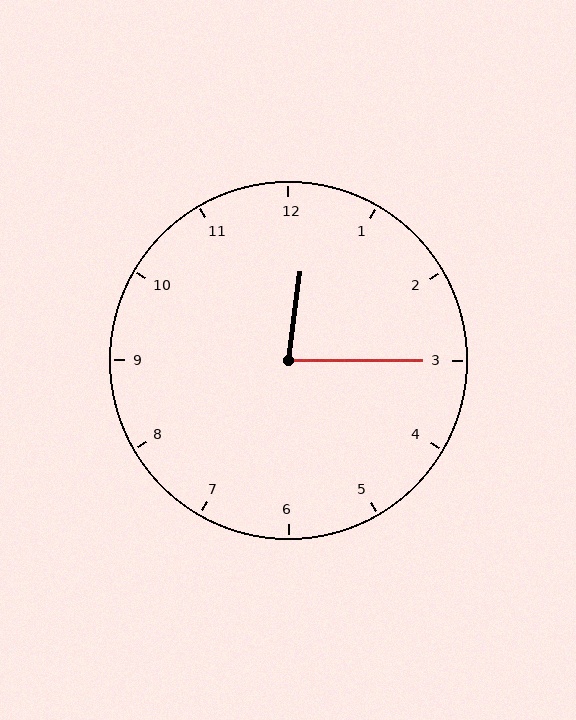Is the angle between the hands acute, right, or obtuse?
It is acute.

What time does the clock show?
12:15.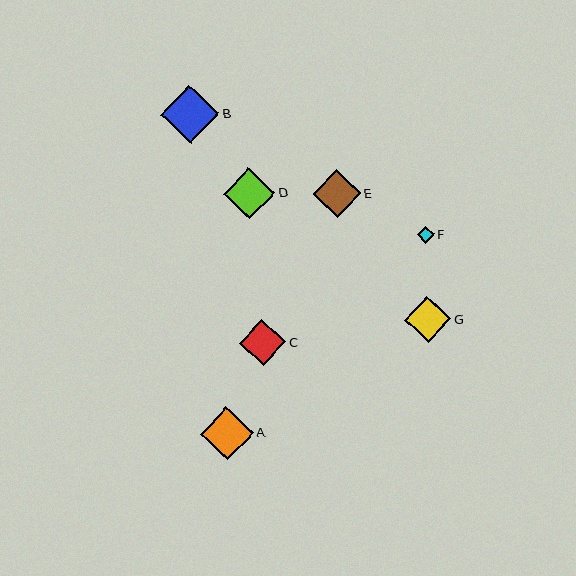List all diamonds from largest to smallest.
From largest to smallest: B, A, D, E, C, G, F.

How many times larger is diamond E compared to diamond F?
Diamond E is approximately 2.7 times the size of diamond F.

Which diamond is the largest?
Diamond B is the largest with a size of approximately 58 pixels.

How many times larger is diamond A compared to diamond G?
Diamond A is approximately 1.1 times the size of diamond G.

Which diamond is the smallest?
Diamond F is the smallest with a size of approximately 17 pixels.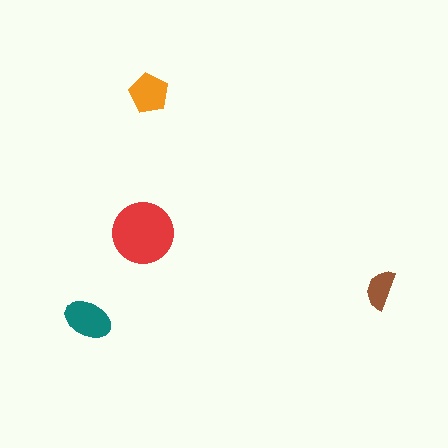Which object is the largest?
The red circle.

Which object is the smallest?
The brown semicircle.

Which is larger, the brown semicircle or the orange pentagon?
The orange pentagon.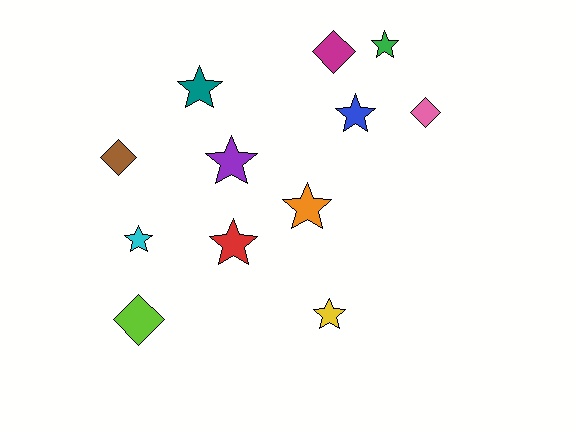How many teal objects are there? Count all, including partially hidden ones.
There is 1 teal object.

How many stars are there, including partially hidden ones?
There are 8 stars.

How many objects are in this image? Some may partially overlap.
There are 12 objects.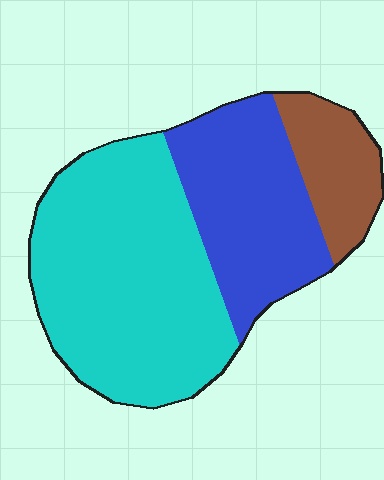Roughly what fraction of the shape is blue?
Blue takes up about one third (1/3) of the shape.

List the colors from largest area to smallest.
From largest to smallest: cyan, blue, brown.